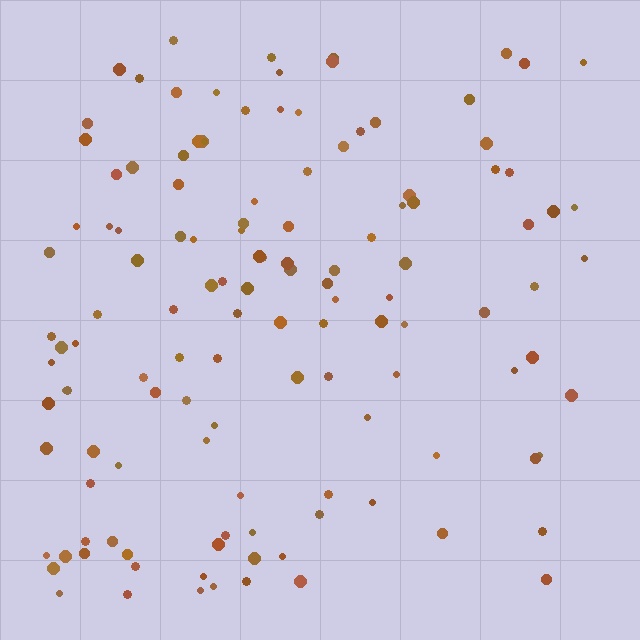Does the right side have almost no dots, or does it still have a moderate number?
Still a moderate number, just noticeably fewer than the left.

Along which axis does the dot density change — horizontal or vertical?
Horizontal.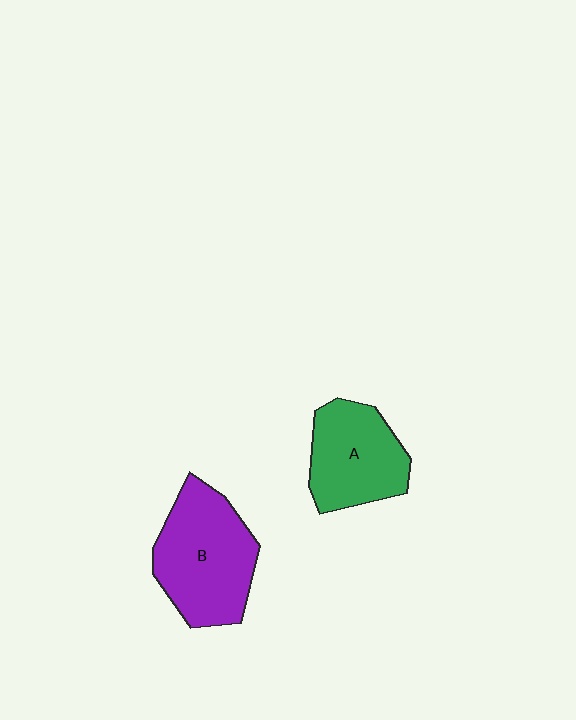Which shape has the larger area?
Shape B (purple).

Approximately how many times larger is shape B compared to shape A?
Approximately 1.3 times.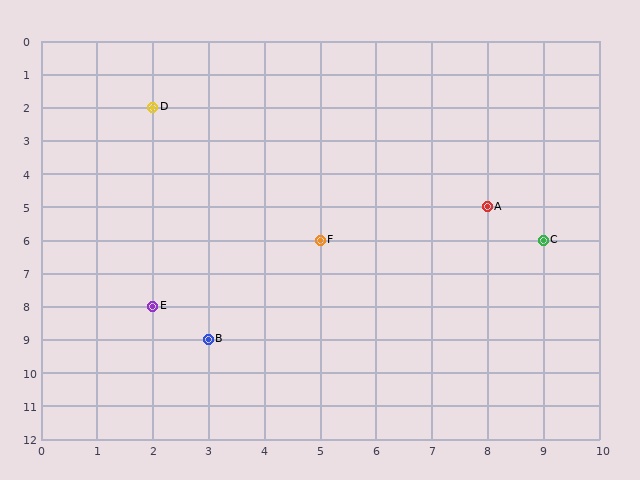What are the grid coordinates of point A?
Point A is at grid coordinates (8, 5).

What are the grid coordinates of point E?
Point E is at grid coordinates (2, 8).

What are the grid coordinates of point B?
Point B is at grid coordinates (3, 9).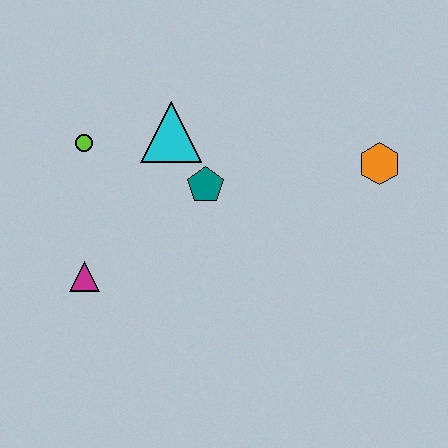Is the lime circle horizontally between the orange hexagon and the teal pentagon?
No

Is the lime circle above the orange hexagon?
Yes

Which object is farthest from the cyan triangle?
The orange hexagon is farthest from the cyan triangle.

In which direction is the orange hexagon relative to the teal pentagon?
The orange hexagon is to the right of the teal pentagon.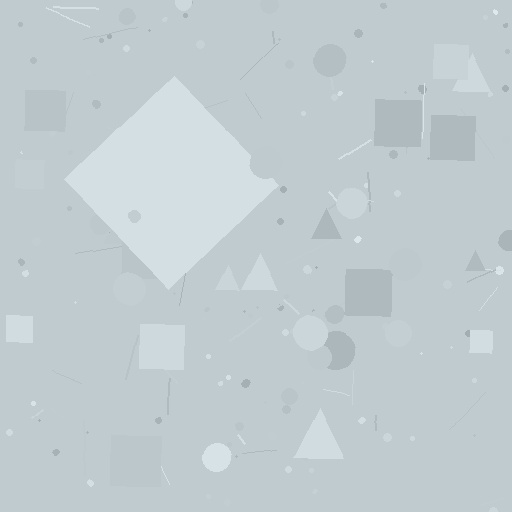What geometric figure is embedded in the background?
A diamond is embedded in the background.